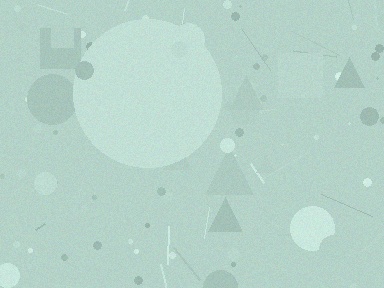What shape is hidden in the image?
A circle is hidden in the image.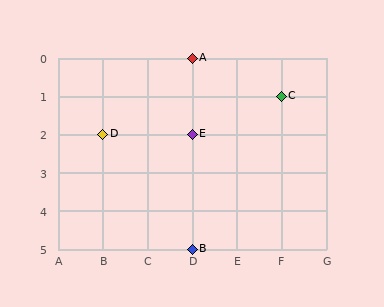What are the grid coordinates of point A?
Point A is at grid coordinates (D, 0).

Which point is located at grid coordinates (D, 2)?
Point E is at (D, 2).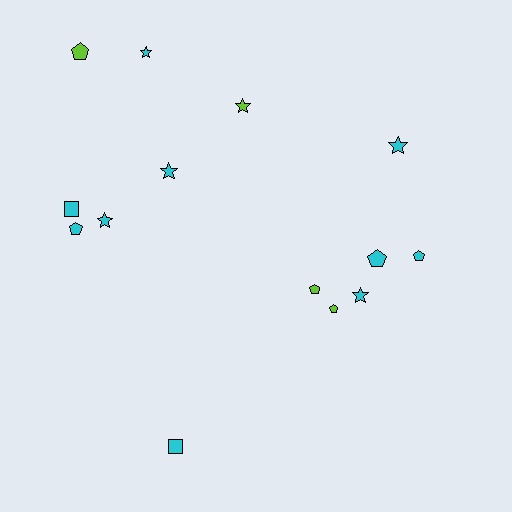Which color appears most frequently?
Cyan, with 10 objects.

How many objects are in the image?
There are 14 objects.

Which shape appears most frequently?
Pentagon, with 6 objects.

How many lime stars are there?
There is 1 lime star.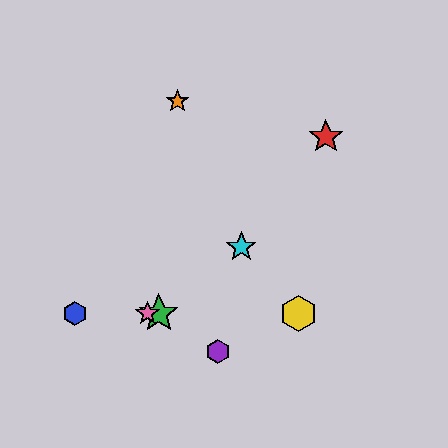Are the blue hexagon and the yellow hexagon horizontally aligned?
Yes, both are at y≈313.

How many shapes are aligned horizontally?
4 shapes (the blue hexagon, the green star, the yellow hexagon, the pink star) are aligned horizontally.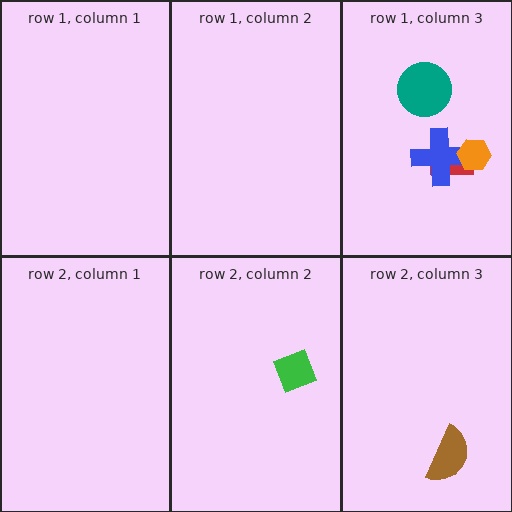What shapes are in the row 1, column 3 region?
The red rectangle, the blue cross, the orange hexagon, the teal circle.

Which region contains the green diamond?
The row 2, column 2 region.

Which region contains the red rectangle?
The row 1, column 3 region.